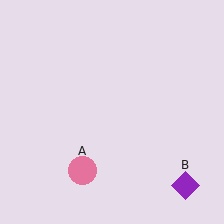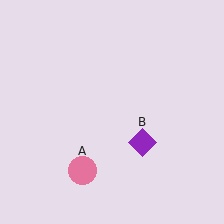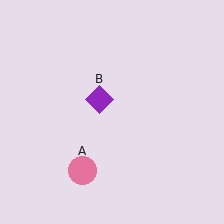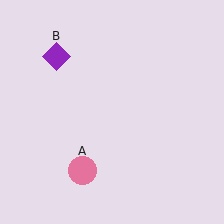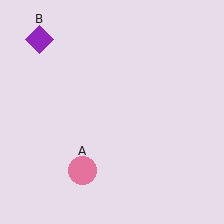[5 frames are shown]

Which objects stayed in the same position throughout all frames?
Pink circle (object A) remained stationary.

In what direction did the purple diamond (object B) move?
The purple diamond (object B) moved up and to the left.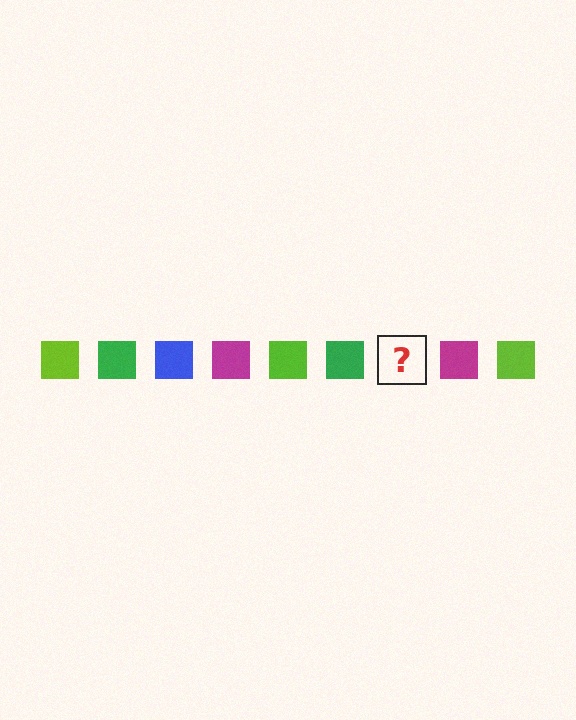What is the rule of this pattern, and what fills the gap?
The rule is that the pattern cycles through lime, green, blue, magenta squares. The gap should be filled with a blue square.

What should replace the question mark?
The question mark should be replaced with a blue square.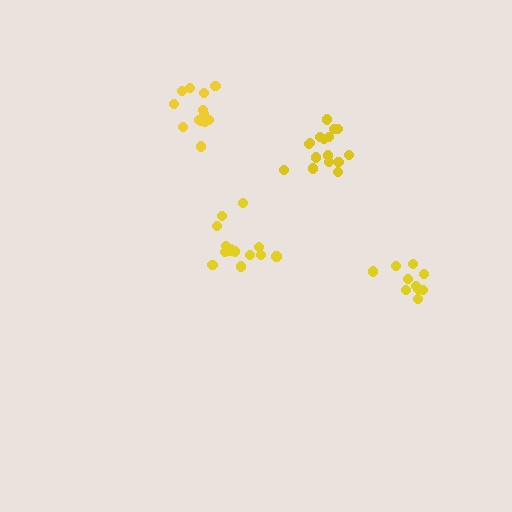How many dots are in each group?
Group 1: 10 dots, Group 2: 14 dots, Group 3: 16 dots, Group 4: 13 dots (53 total).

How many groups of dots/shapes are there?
There are 4 groups.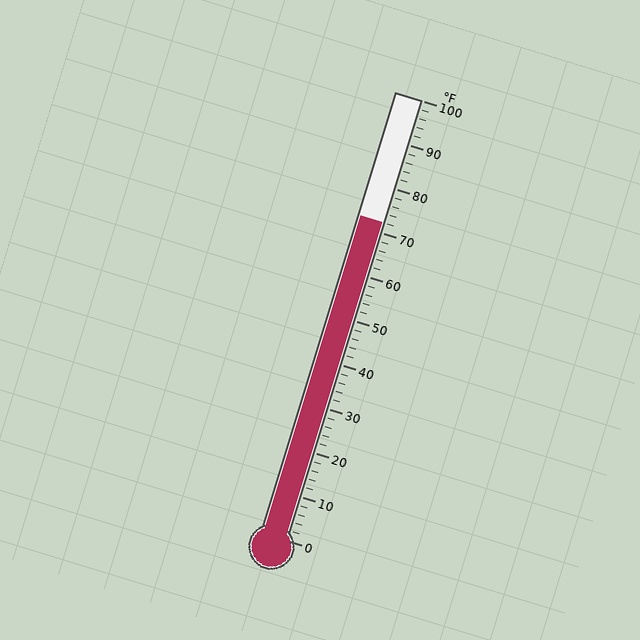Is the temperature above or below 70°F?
The temperature is above 70°F.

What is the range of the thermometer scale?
The thermometer scale ranges from 0°F to 100°F.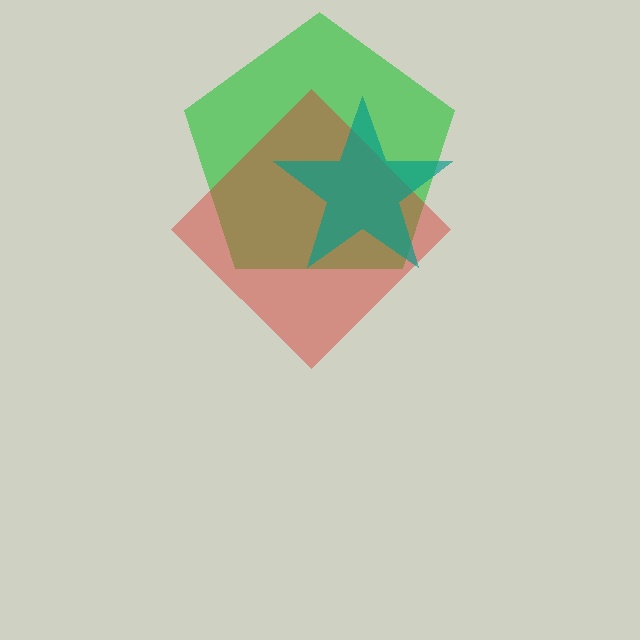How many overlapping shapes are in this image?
There are 3 overlapping shapes in the image.